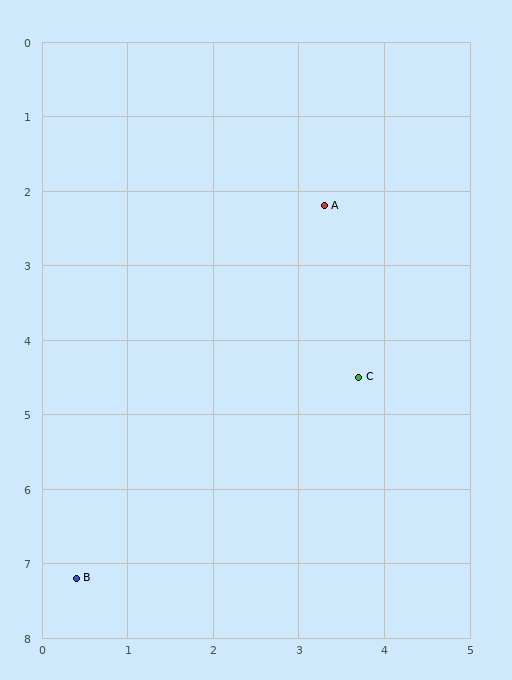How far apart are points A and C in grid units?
Points A and C are about 2.3 grid units apart.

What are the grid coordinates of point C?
Point C is at approximately (3.7, 4.5).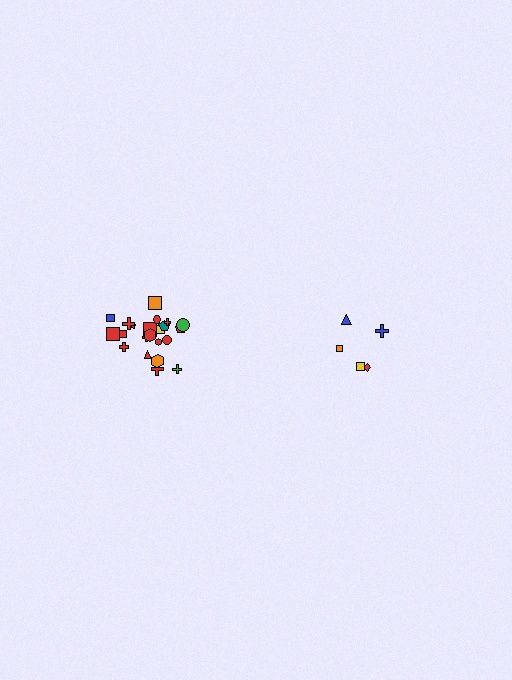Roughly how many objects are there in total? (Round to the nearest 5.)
Roughly 25 objects in total.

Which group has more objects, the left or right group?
The left group.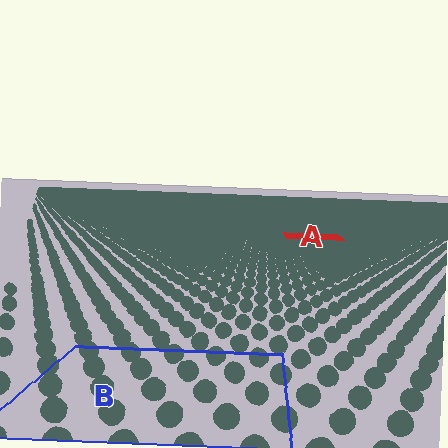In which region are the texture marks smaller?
The texture marks are smaller in region A, because it is farther away.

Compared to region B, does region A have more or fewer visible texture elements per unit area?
Region A has more texture elements per unit area — they are packed more densely because it is farther away.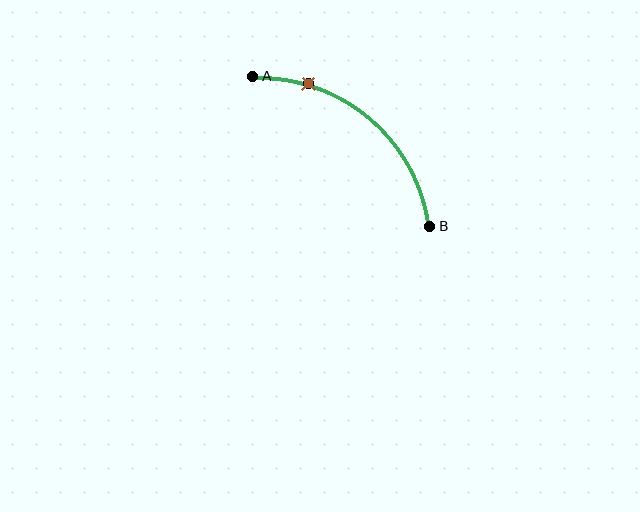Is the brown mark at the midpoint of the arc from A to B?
No. The brown mark lies on the arc but is closer to endpoint A. The arc midpoint would be at the point on the curve equidistant along the arc from both A and B.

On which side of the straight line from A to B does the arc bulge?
The arc bulges above and to the right of the straight line connecting A and B.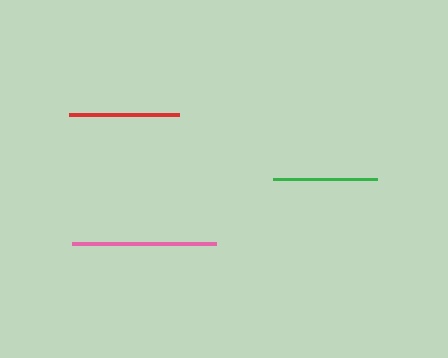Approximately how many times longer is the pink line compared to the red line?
The pink line is approximately 1.3 times the length of the red line.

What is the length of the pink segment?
The pink segment is approximately 144 pixels long.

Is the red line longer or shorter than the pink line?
The pink line is longer than the red line.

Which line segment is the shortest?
The green line is the shortest at approximately 104 pixels.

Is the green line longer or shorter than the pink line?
The pink line is longer than the green line.